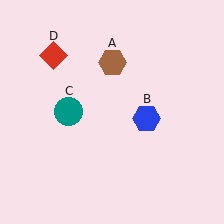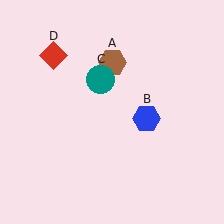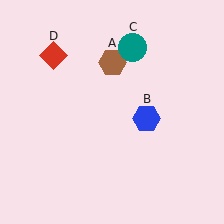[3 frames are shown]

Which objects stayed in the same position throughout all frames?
Brown hexagon (object A) and blue hexagon (object B) and red diamond (object D) remained stationary.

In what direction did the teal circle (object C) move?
The teal circle (object C) moved up and to the right.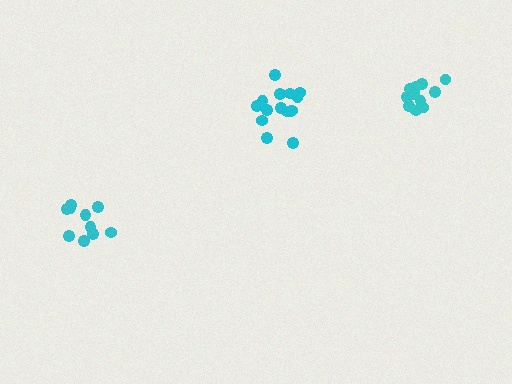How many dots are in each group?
Group 1: 15 dots, Group 2: 13 dots, Group 3: 10 dots (38 total).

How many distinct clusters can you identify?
There are 3 distinct clusters.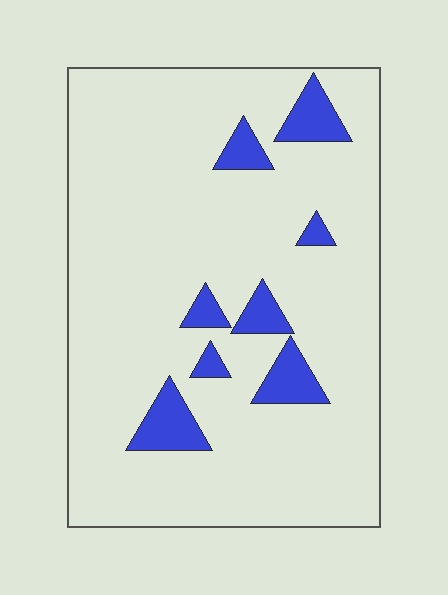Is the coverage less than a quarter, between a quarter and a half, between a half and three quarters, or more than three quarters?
Less than a quarter.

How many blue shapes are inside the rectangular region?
8.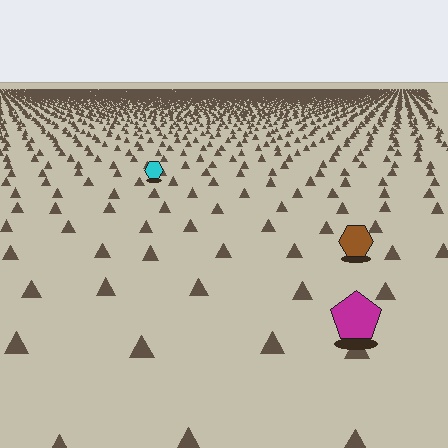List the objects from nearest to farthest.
From nearest to farthest: the magenta pentagon, the brown hexagon, the cyan hexagon.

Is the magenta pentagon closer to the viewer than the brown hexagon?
Yes. The magenta pentagon is closer — you can tell from the texture gradient: the ground texture is coarser near it.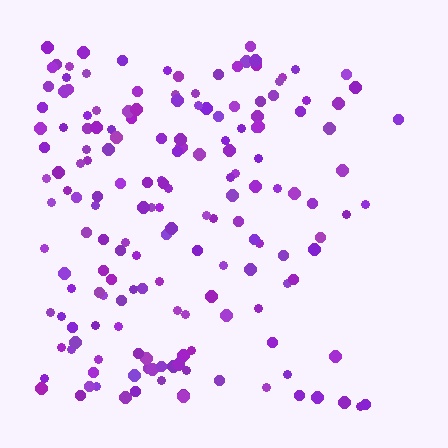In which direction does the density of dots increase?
From right to left, with the left side densest.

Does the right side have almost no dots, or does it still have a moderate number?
Still a moderate number, just noticeably fewer than the left.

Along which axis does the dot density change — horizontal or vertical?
Horizontal.